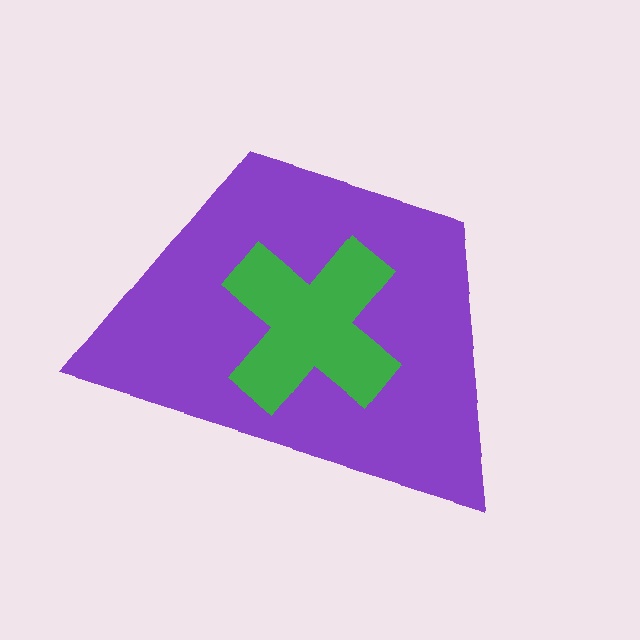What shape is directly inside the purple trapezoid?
The green cross.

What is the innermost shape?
The green cross.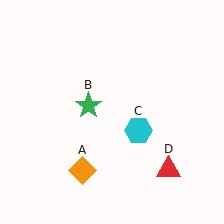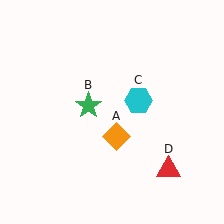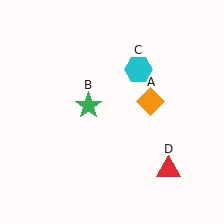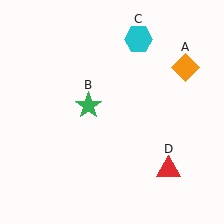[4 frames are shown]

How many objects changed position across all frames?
2 objects changed position: orange diamond (object A), cyan hexagon (object C).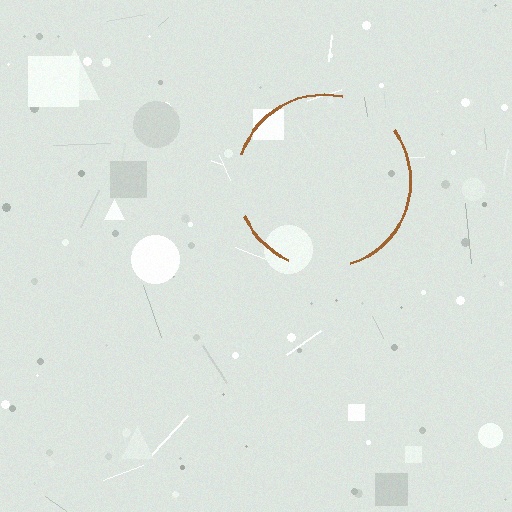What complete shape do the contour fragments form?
The contour fragments form a circle.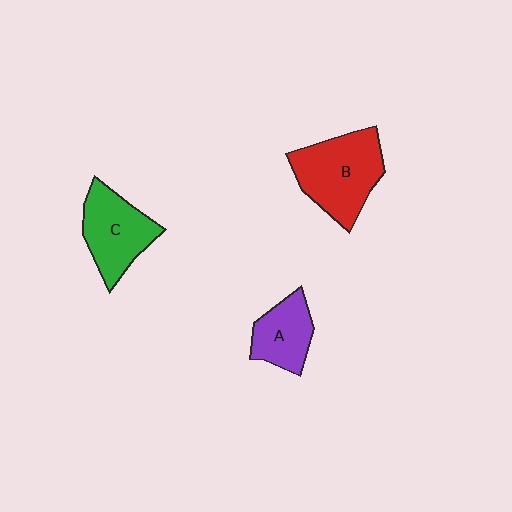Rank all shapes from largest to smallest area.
From largest to smallest: B (red), C (green), A (purple).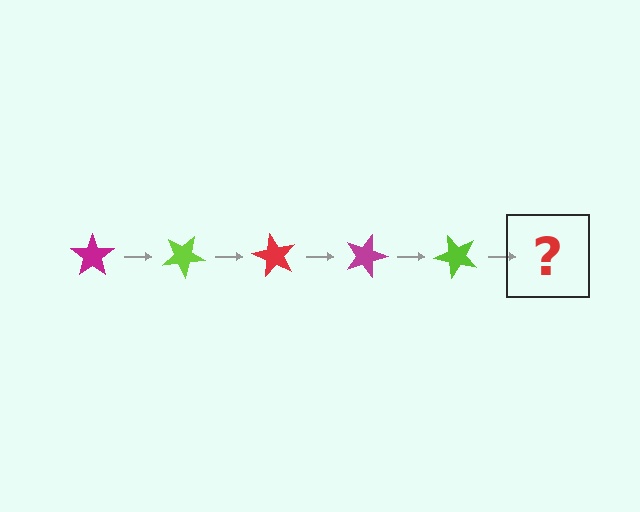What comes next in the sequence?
The next element should be a red star, rotated 150 degrees from the start.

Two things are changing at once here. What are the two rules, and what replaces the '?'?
The two rules are that it rotates 30 degrees each step and the color cycles through magenta, lime, and red. The '?' should be a red star, rotated 150 degrees from the start.